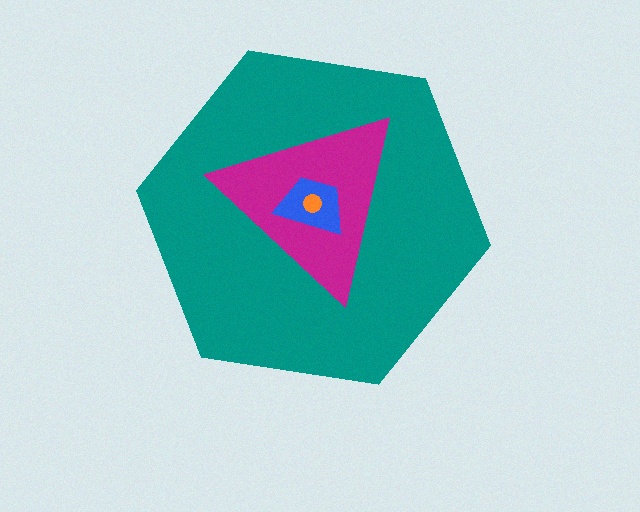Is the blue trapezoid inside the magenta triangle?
Yes.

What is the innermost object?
The orange circle.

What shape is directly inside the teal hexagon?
The magenta triangle.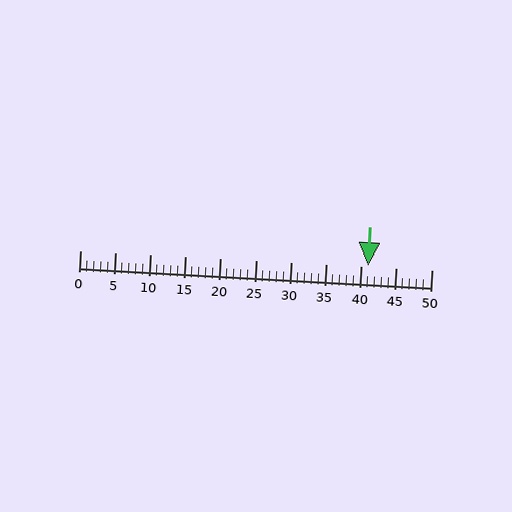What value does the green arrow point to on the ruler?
The green arrow points to approximately 41.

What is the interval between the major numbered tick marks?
The major tick marks are spaced 5 units apart.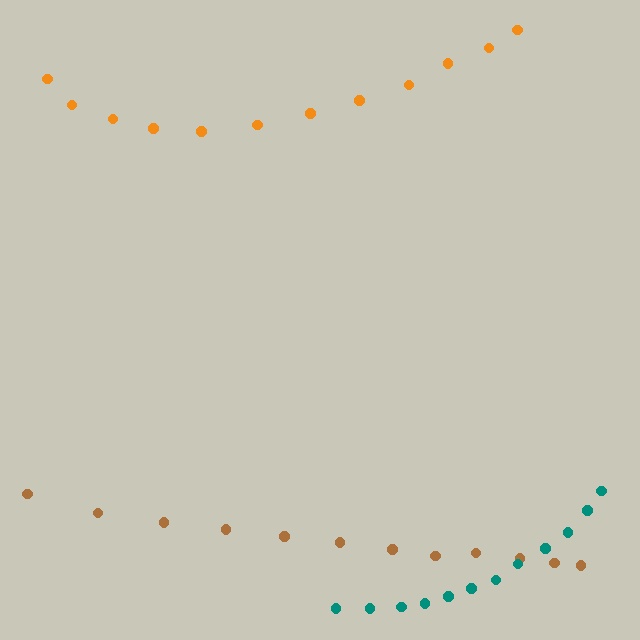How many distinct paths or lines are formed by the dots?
There are 3 distinct paths.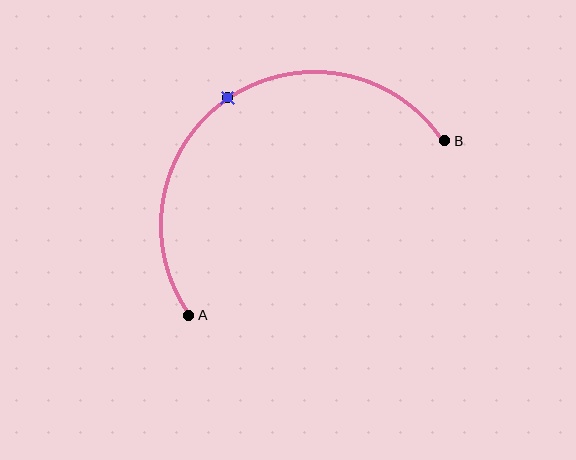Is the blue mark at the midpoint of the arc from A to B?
Yes. The blue mark lies on the arc at equal arc-length from both A and B — it is the arc midpoint.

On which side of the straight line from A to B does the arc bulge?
The arc bulges above and to the left of the straight line connecting A and B.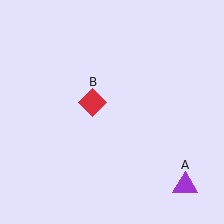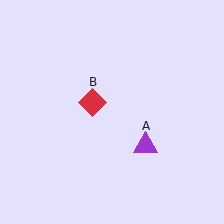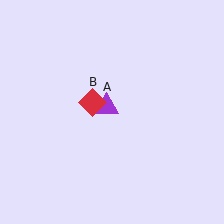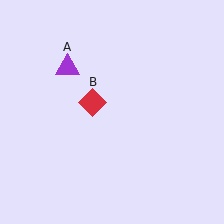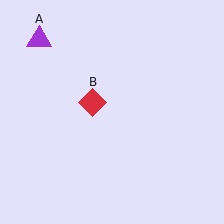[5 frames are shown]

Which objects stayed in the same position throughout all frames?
Red diamond (object B) remained stationary.